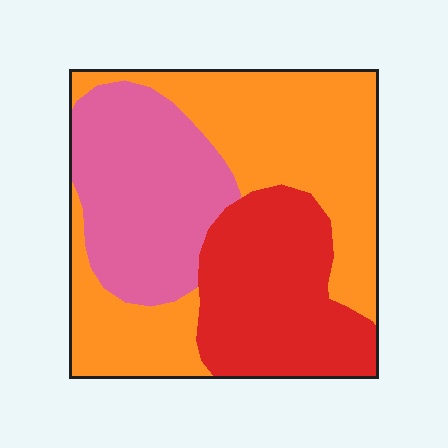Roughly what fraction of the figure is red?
Red covers 28% of the figure.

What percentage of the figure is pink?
Pink covers 28% of the figure.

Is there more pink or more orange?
Orange.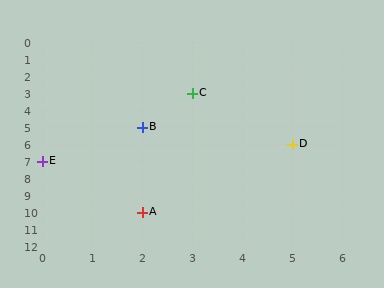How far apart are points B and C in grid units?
Points B and C are 1 column and 2 rows apart (about 2.2 grid units diagonally).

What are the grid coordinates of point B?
Point B is at grid coordinates (2, 5).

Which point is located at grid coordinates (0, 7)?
Point E is at (0, 7).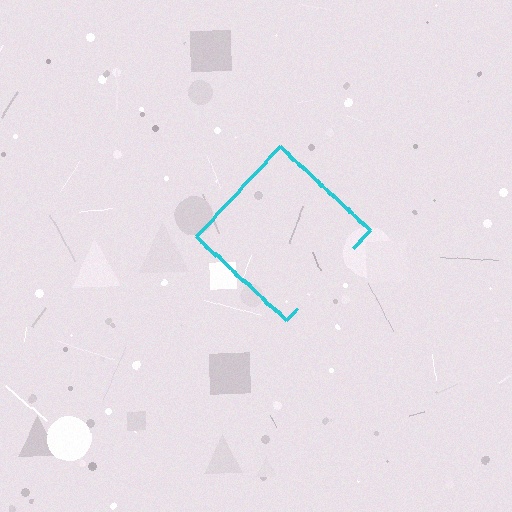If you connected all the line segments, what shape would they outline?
They would outline a diamond.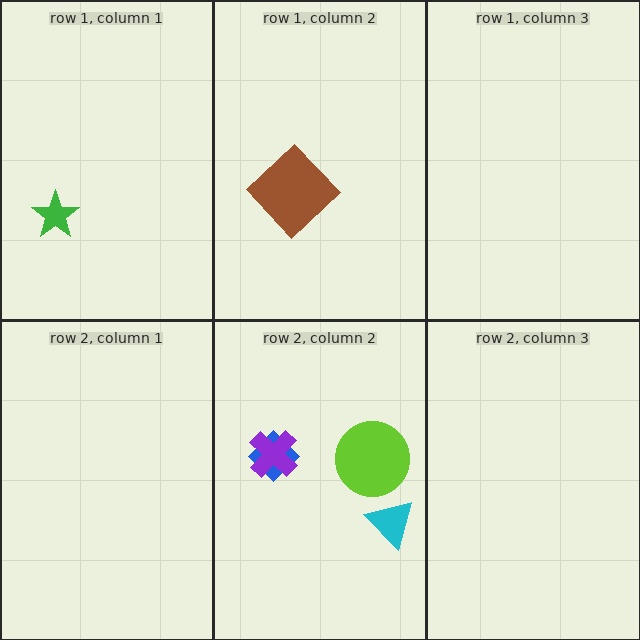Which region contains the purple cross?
The row 2, column 2 region.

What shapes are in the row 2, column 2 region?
The cyan triangle, the lime circle, the blue diamond, the purple cross.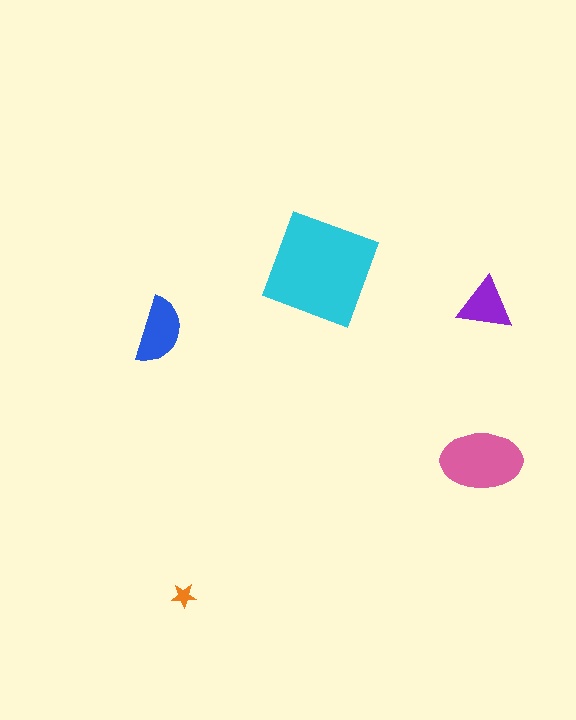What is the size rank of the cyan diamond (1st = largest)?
1st.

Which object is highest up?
The cyan diamond is topmost.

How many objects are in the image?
There are 5 objects in the image.